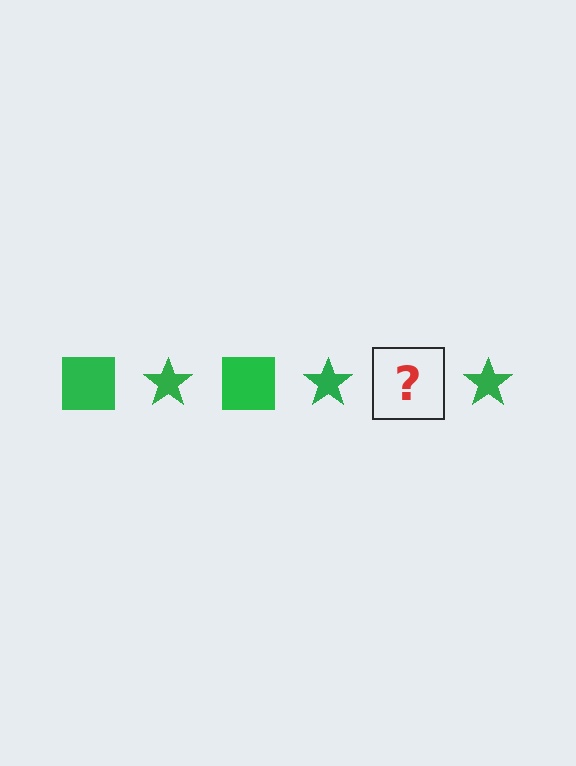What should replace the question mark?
The question mark should be replaced with a green square.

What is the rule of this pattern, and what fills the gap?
The rule is that the pattern cycles through square, star shapes in green. The gap should be filled with a green square.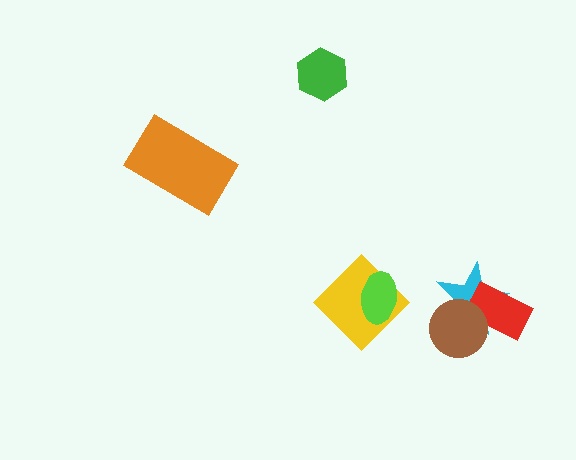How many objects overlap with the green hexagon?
0 objects overlap with the green hexagon.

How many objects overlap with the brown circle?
2 objects overlap with the brown circle.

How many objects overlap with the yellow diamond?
1 object overlaps with the yellow diamond.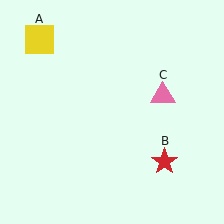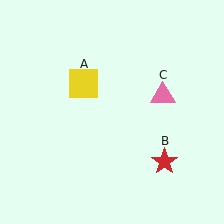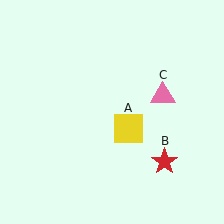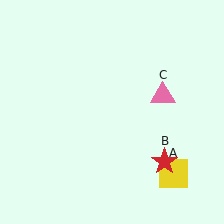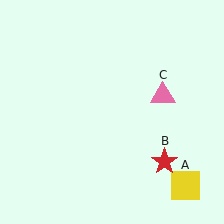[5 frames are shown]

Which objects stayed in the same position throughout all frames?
Red star (object B) and pink triangle (object C) remained stationary.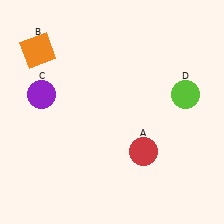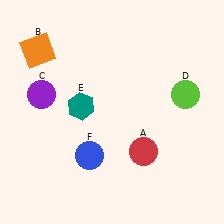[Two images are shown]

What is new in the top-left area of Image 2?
A teal hexagon (E) was added in the top-left area of Image 2.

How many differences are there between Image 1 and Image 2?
There are 2 differences between the two images.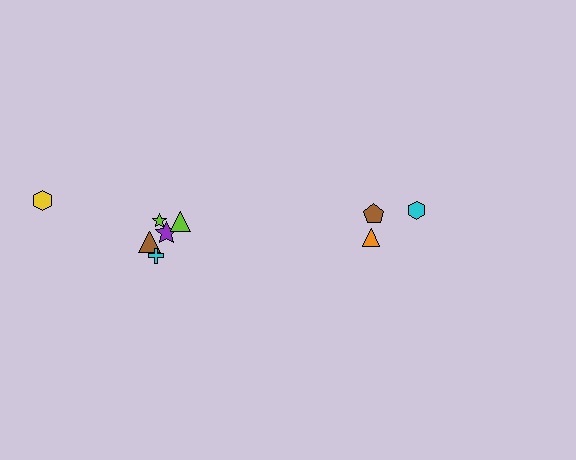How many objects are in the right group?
There are 3 objects.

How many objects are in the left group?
There are 6 objects.